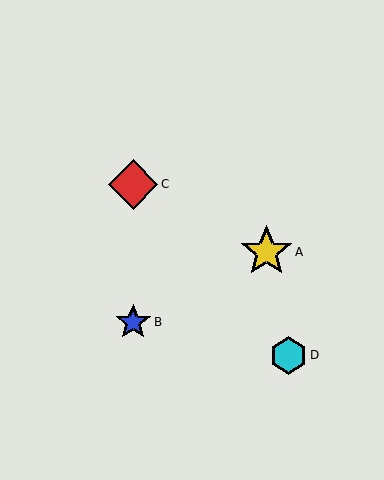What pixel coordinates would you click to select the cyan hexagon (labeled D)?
Click at (289, 355) to select the cyan hexagon D.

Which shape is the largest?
The yellow star (labeled A) is the largest.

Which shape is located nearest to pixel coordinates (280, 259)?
The yellow star (labeled A) at (266, 252) is nearest to that location.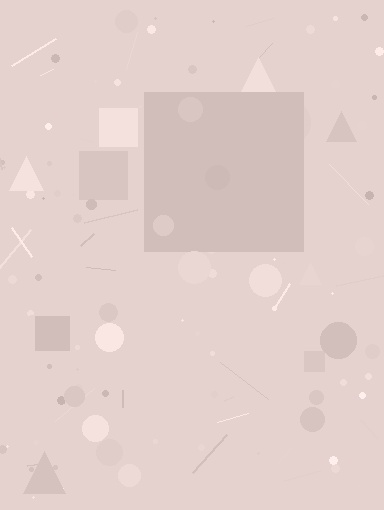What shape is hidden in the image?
A square is hidden in the image.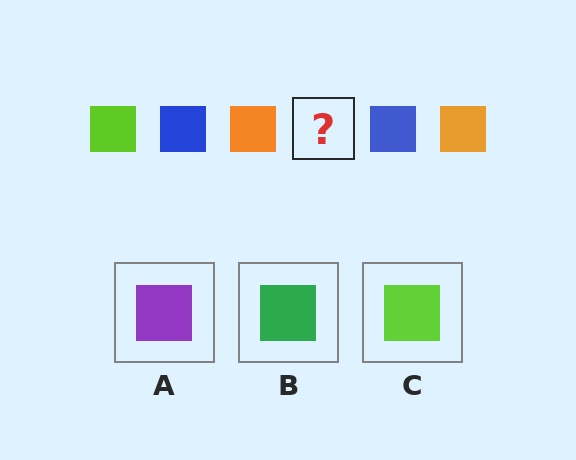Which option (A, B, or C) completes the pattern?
C.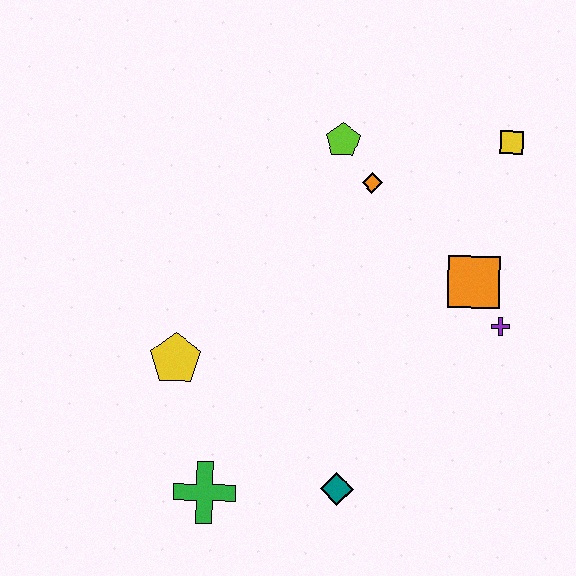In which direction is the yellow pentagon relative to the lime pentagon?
The yellow pentagon is below the lime pentagon.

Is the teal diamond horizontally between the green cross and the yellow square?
Yes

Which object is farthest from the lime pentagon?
The green cross is farthest from the lime pentagon.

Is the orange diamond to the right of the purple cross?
No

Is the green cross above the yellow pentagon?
No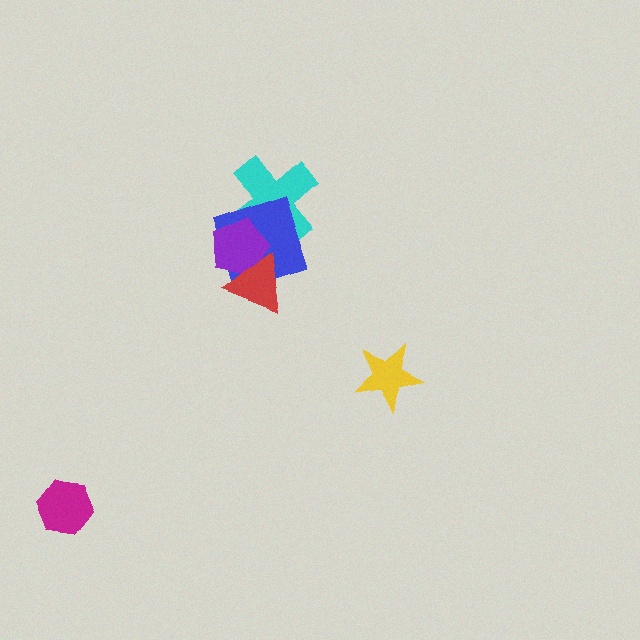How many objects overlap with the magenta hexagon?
0 objects overlap with the magenta hexagon.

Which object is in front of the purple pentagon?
The red triangle is in front of the purple pentagon.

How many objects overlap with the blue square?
3 objects overlap with the blue square.